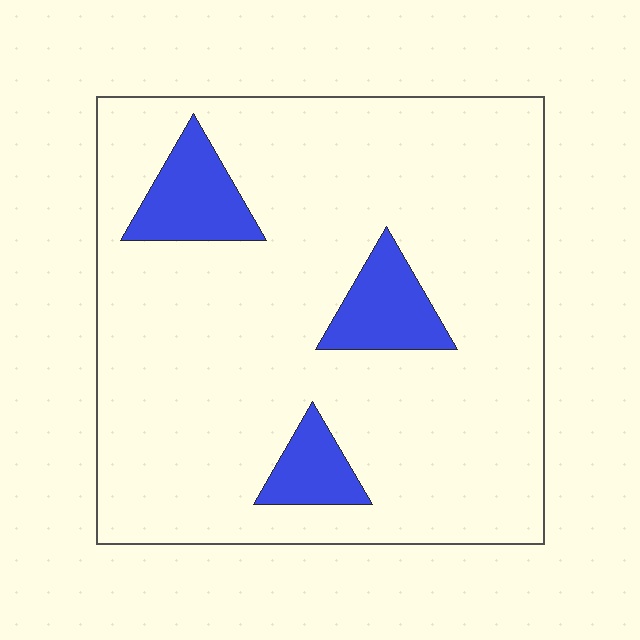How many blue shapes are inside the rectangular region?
3.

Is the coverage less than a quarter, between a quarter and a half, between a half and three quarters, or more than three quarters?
Less than a quarter.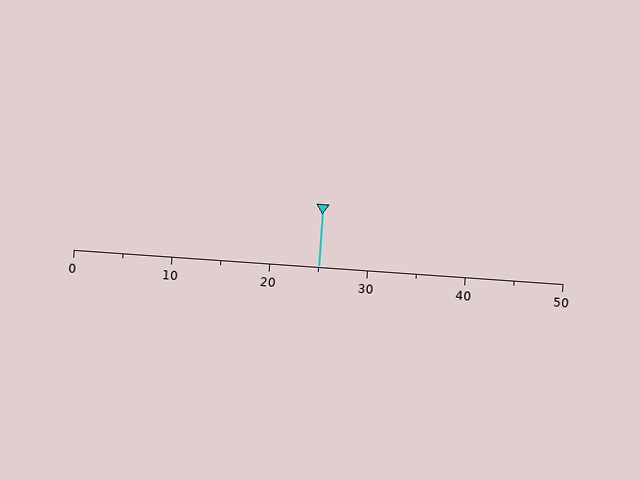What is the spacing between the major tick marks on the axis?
The major ticks are spaced 10 apart.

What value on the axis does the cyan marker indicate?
The marker indicates approximately 25.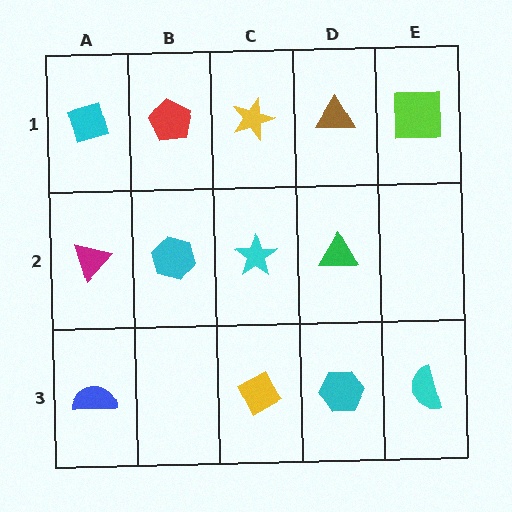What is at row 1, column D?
A brown triangle.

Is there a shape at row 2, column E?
No, that cell is empty.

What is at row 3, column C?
A yellow diamond.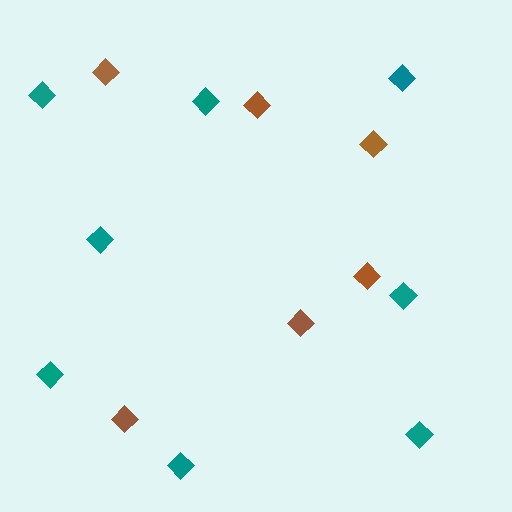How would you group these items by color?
There are 2 groups: one group of brown diamonds (6) and one group of teal diamonds (8).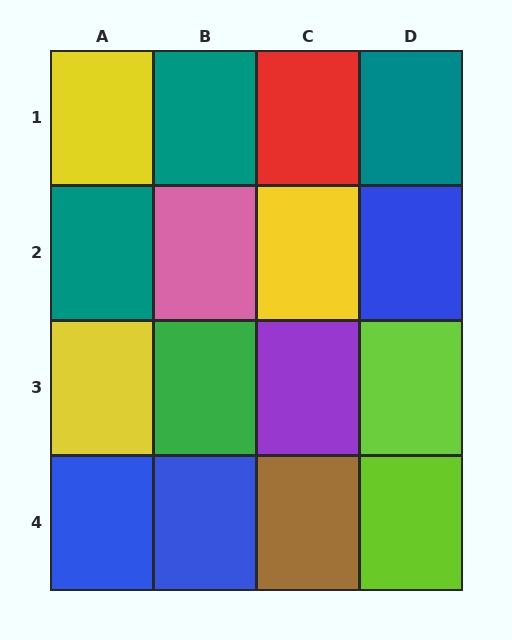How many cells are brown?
1 cell is brown.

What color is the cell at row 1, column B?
Teal.